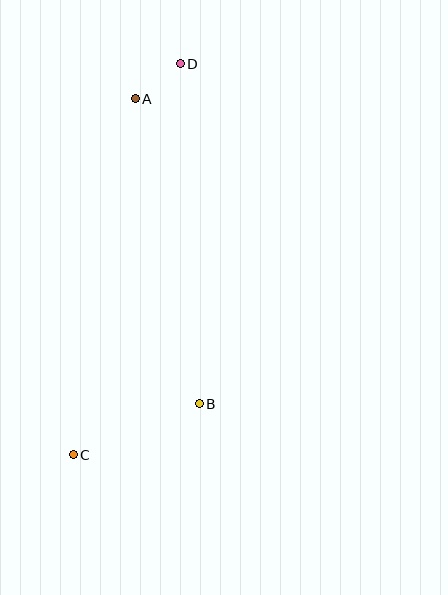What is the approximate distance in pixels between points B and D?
The distance between B and D is approximately 340 pixels.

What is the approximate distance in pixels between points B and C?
The distance between B and C is approximately 136 pixels.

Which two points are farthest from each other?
Points C and D are farthest from each other.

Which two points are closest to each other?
Points A and D are closest to each other.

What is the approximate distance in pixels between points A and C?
The distance between A and C is approximately 361 pixels.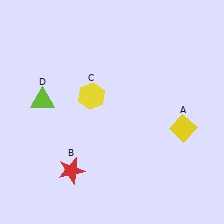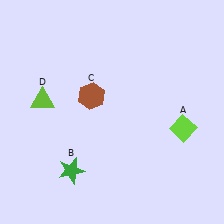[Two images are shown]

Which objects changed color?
A changed from yellow to lime. B changed from red to green. C changed from yellow to brown.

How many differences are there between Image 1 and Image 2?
There are 3 differences between the two images.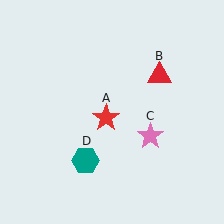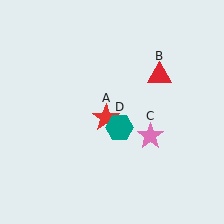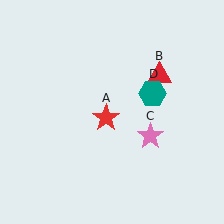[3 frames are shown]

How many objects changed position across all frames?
1 object changed position: teal hexagon (object D).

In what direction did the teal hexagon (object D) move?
The teal hexagon (object D) moved up and to the right.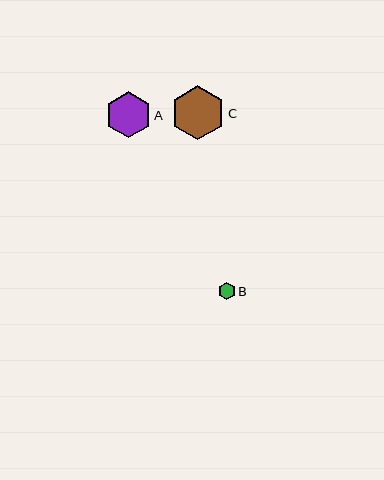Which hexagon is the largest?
Hexagon C is the largest with a size of approximately 54 pixels.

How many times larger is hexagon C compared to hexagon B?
Hexagon C is approximately 3.2 times the size of hexagon B.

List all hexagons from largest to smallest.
From largest to smallest: C, A, B.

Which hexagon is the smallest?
Hexagon B is the smallest with a size of approximately 17 pixels.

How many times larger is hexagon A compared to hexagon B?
Hexagon A is approximately 2.7 times the size of hexagon B.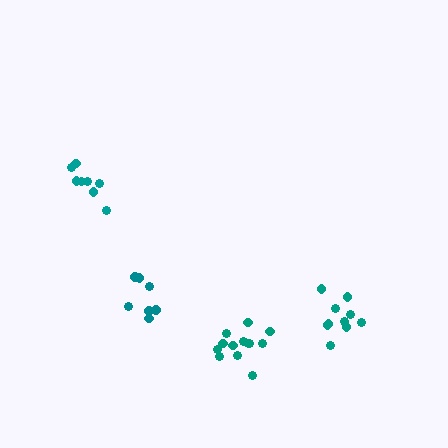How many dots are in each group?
Group 1: 8 dots, Group 2: 7 dots, Group 3: 10 dots, Group 4: 13 dots (38 total).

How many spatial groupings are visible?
There are 4 spatial groupings.